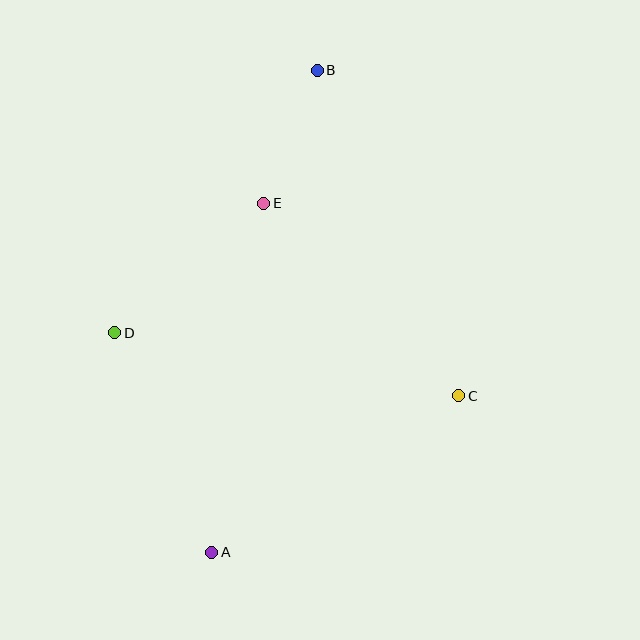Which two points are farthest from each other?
Points A and B are farthest from each other.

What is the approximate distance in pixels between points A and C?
The distance between A and C is approximately 293 pixels.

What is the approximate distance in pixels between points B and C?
The distance between B and C is approximately 355 pixels.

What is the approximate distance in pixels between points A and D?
The distance between A and D is approximately 240 pixels.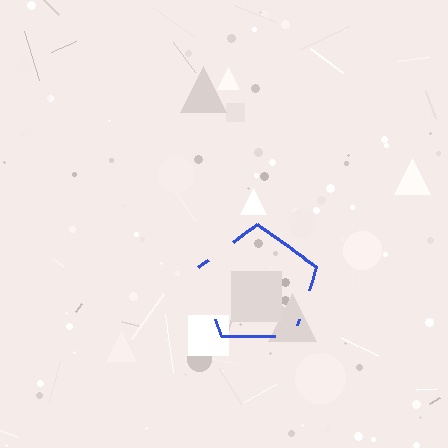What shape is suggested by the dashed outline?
The dashed outline suggests a pentagon.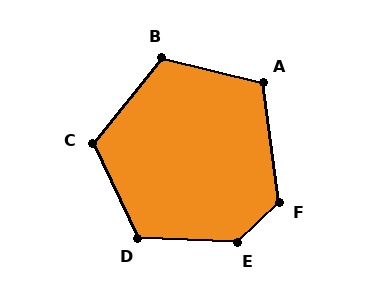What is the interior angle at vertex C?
Approximately 115 degrees (obtuse).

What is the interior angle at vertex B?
Approximately 115 degrees (obtuse).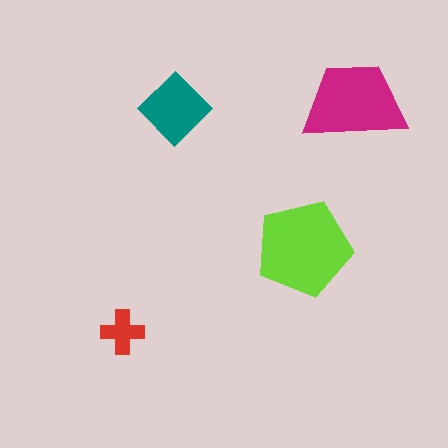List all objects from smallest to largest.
The red cross, the teal diamond, the magenta trapezoid, the lime pentagon.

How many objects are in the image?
There are 4 objects in the image.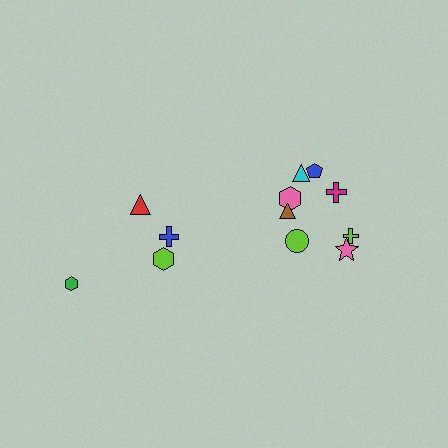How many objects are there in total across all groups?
There are 12 objects.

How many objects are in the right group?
There are 8 objects.